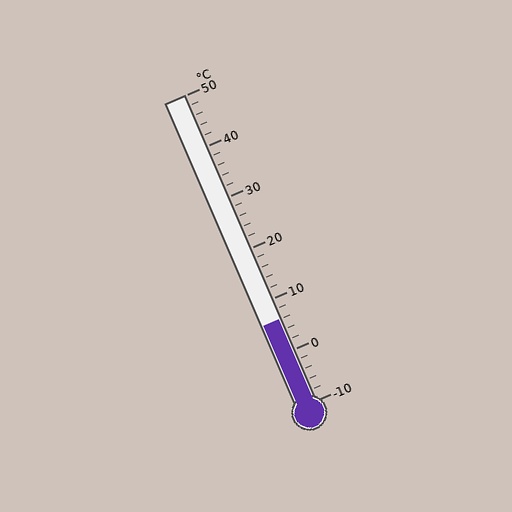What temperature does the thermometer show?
The thermometer shows approximately 6°C.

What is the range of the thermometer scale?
The thermometer scale ranges from -10°C to 50°C.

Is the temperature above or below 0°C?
The temperature is above 0°C.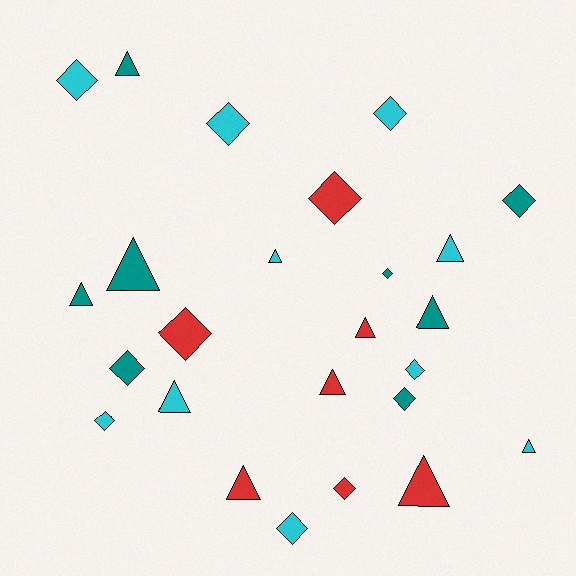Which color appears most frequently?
Cyan, with 10 objects.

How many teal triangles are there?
There are 4 teal triangles.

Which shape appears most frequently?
Diamond, with 13 objects.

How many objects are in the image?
There are 25 objects.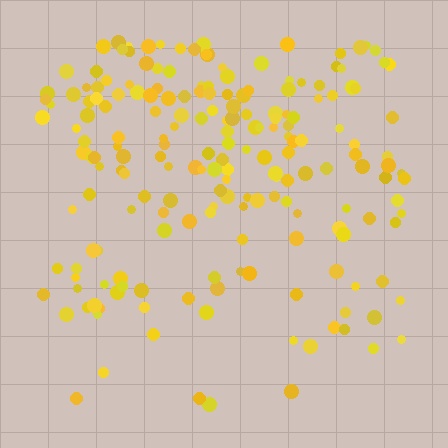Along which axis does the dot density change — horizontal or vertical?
Vertical.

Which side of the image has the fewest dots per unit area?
The bottom.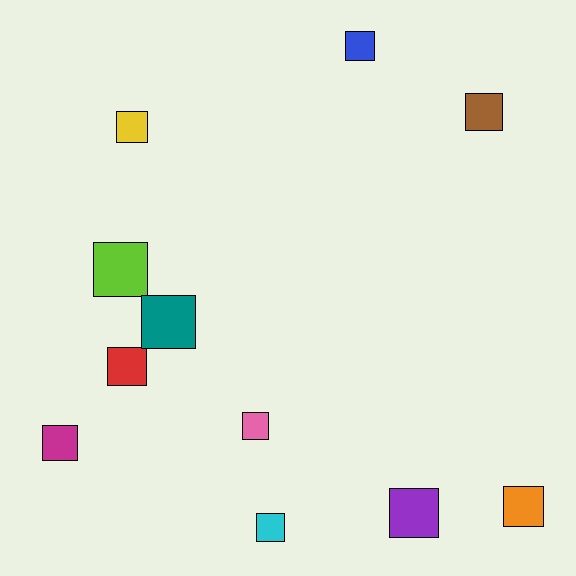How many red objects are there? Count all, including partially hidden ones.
There is 1 red object.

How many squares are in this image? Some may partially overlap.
There are 11 squares.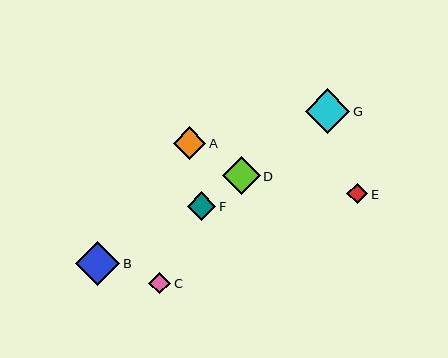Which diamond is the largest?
Diamond G is the largest with a size of approximately 45 pixels.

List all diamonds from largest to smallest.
From largest to smallest: G, B, D, A, F, C, E.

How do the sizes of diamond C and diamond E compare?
Diamond C and diamond E are approximately the same size.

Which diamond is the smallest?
Diamond E is the smallest with a size of approximately 21 pixels.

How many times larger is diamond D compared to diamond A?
Diamond D is approximately 1.1 times the size of diamond A.